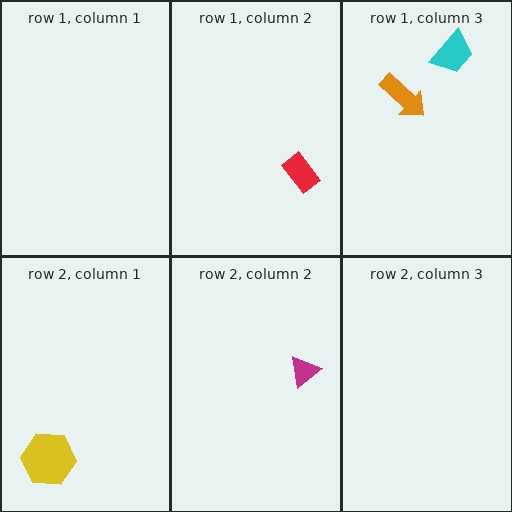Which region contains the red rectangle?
The row 1, column 2 region.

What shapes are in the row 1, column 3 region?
The cyan trapezoid, the orange arrow.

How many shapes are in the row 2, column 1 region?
1.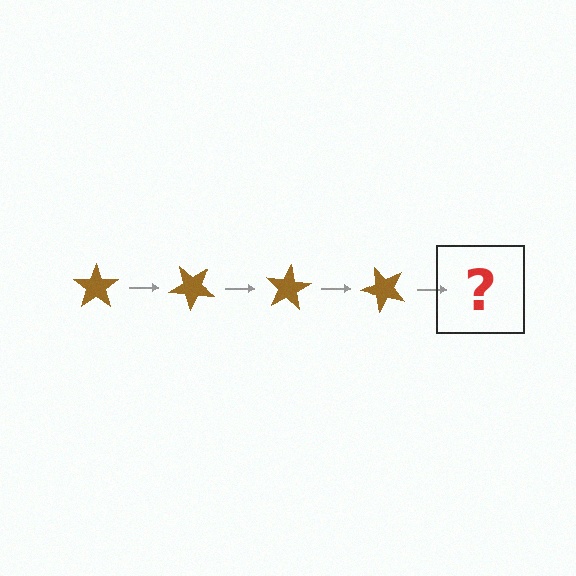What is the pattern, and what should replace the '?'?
The pattern is that the star rotates 40 degrees each step. The '?' should be a brown star rotated 160 degrees.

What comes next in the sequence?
The next element should be a brown star rotated 160 degrees.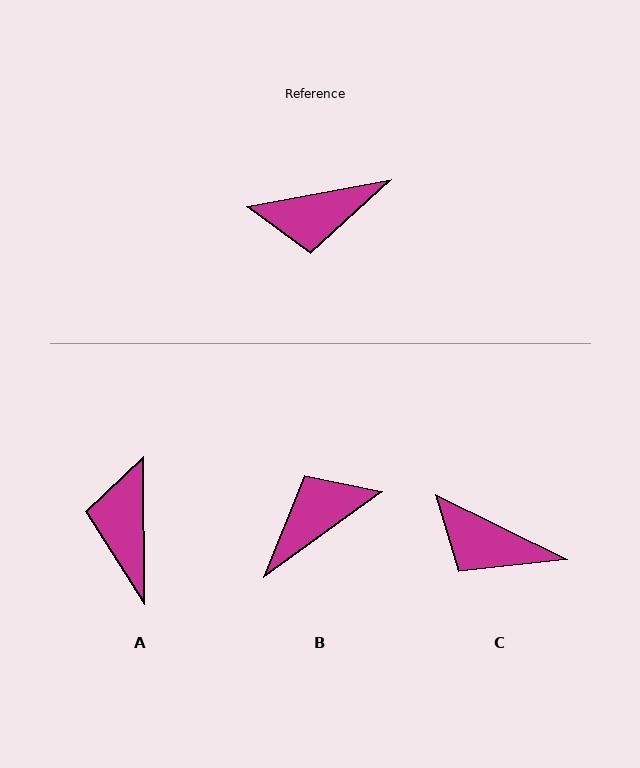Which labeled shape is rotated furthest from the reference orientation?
B, about 155 degrees away.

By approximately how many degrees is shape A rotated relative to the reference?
Approximately 100 degrees clockwise.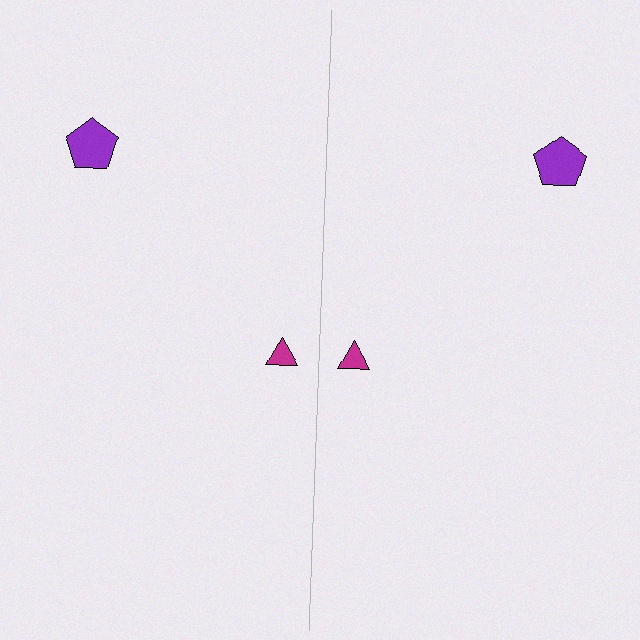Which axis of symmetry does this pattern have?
The pattern has a vertical axis of symmetry running through the center of the image.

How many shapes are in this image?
There are 4 shapes in this image.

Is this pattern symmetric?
Yes, this pattern has bilateral (reflection) symmetry.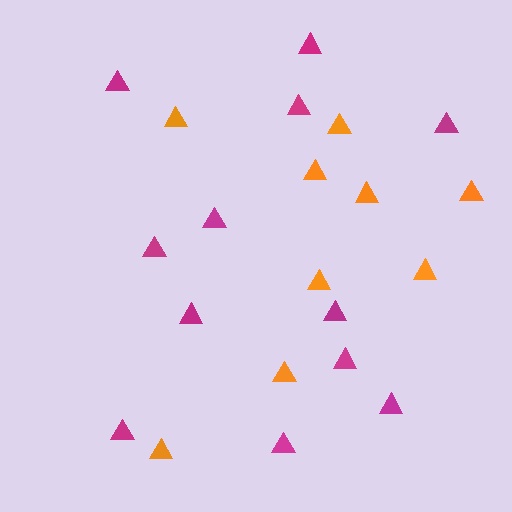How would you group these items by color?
There are 2 groups: one group of orange triangles (9) and one group of magenta triangles (12).